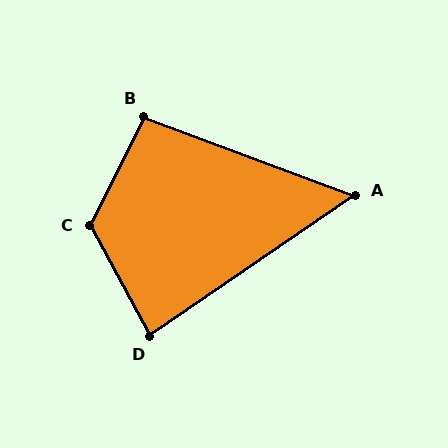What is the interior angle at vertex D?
Approximately 84 degrees (acute).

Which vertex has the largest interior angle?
C, at approximately 125 degrees.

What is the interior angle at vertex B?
Approximately 96 degrees (obtuse).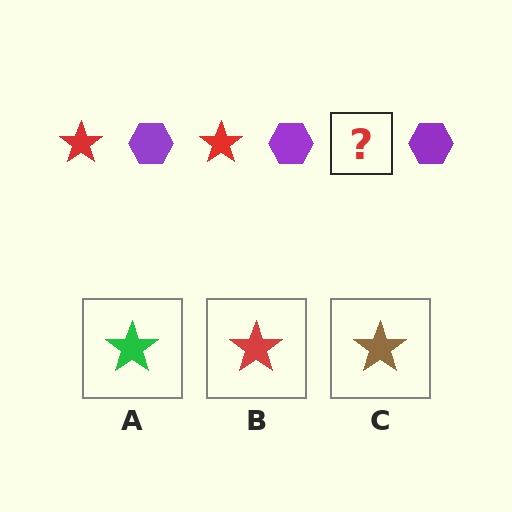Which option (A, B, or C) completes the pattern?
B.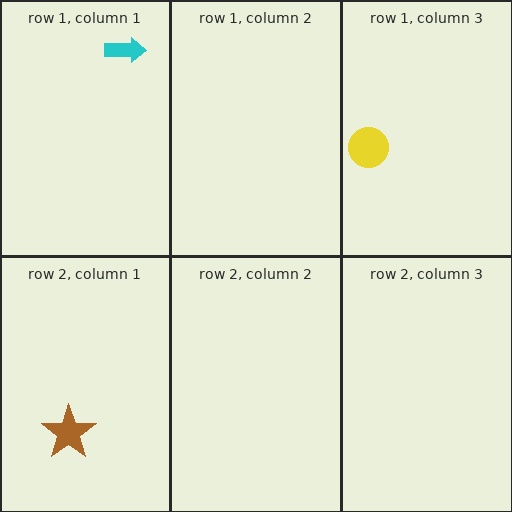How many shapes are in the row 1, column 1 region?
1.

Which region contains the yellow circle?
The row 1, column 3 region.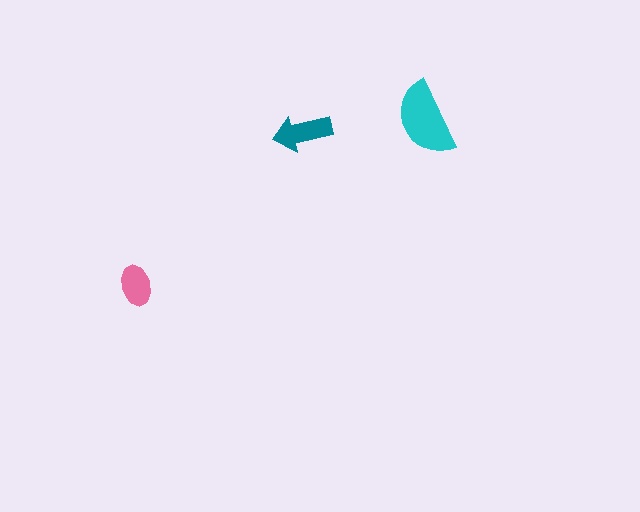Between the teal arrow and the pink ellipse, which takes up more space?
The teal arrow.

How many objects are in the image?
There are 3 objects in the image.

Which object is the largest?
The cyan semicircle.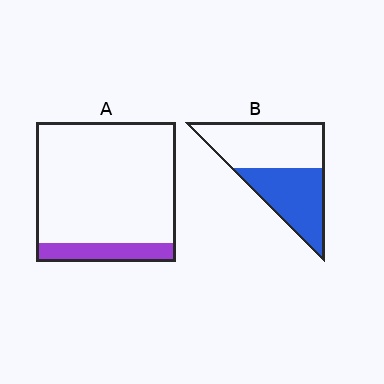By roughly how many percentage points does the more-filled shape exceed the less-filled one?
By roughly 30 percentage points (B over A).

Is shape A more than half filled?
No.